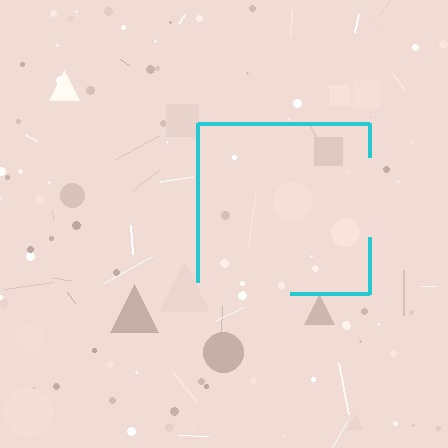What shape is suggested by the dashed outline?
The dashed outline suggests a square.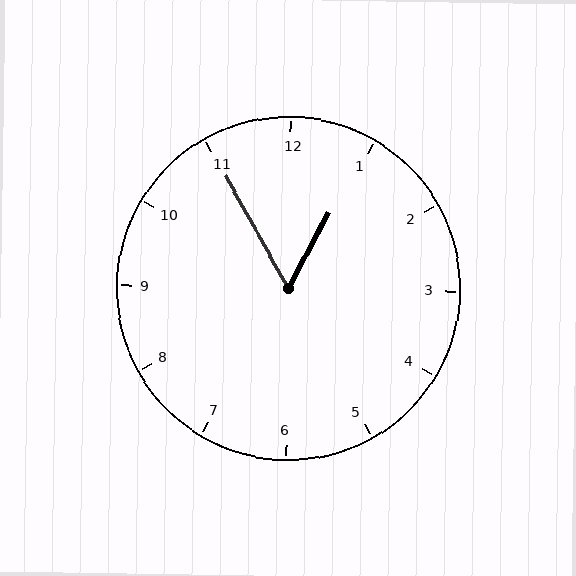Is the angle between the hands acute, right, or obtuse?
It is acute.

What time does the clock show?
12:55.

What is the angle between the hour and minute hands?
Approximately 58 degrees.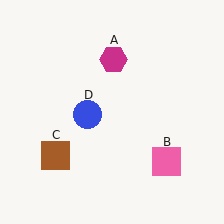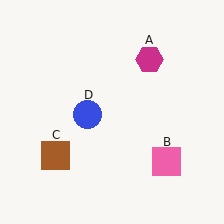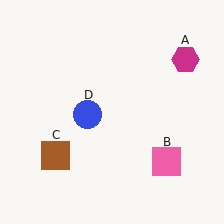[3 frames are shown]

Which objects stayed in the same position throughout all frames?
Pink square (object B) and brown square (object C) and blue circle (object D) remained stationary.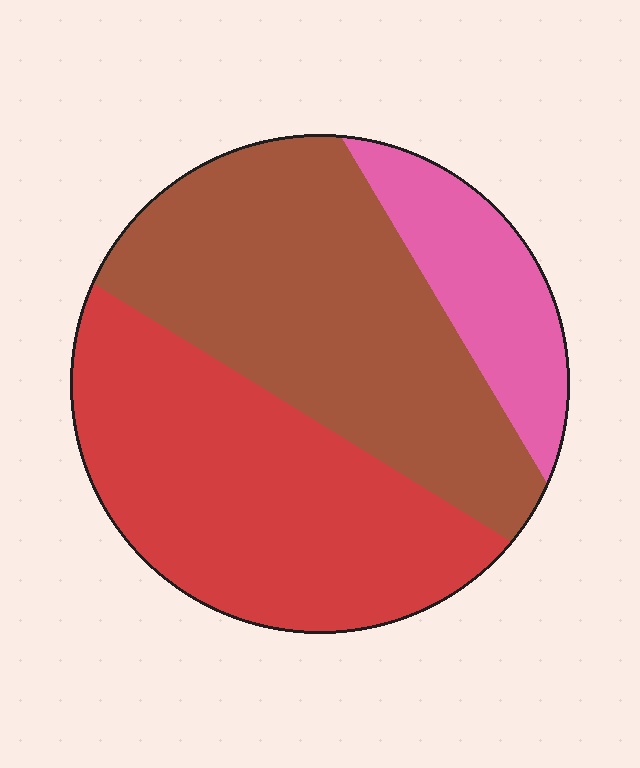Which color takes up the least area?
Pink, at roughly 15%.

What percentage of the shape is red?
Red takes up about two fifths (2/5) of the shape.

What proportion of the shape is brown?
Brown covers around 45% of the shape.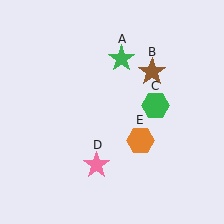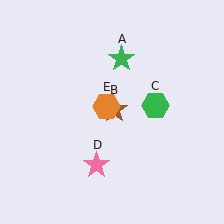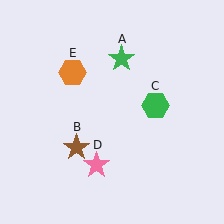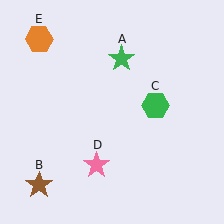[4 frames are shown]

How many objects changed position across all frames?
2 objects changed position: brown star (object B), orange hexagon (object E).